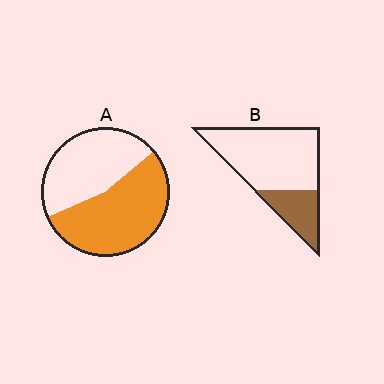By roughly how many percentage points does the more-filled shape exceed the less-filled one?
By roughly 30 percentage points (A over B).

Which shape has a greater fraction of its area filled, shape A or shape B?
Shape A.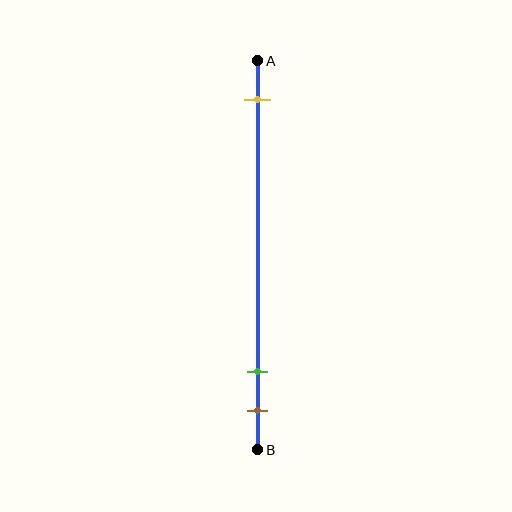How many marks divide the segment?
There are 3 marks dividing the segment.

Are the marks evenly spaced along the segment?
No, the marks are not evenly spaced.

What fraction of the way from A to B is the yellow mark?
The yellow mark is approximately 10% (0.1) of the way from A to B.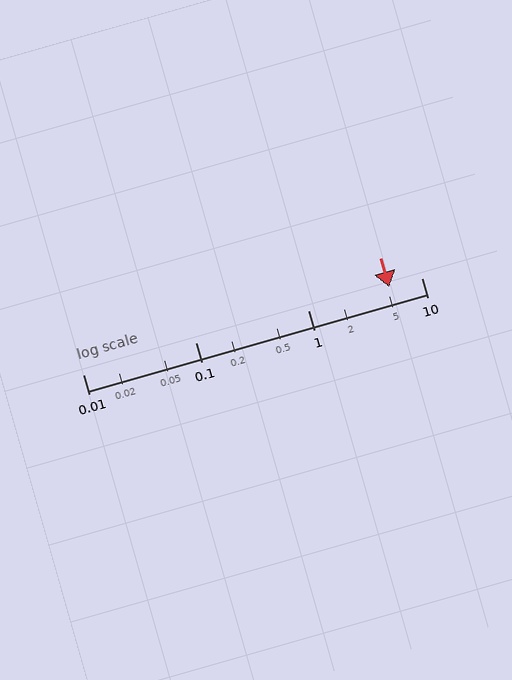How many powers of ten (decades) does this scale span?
The scale spans 3 decades, from 0.01 to 10.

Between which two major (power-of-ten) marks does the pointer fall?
The pointer is between 1 and 10.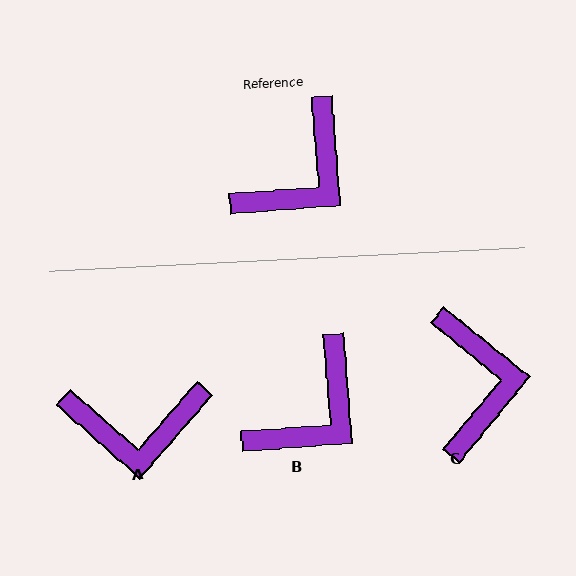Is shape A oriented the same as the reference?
No, it is off by about 46 degrees.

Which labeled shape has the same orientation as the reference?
B.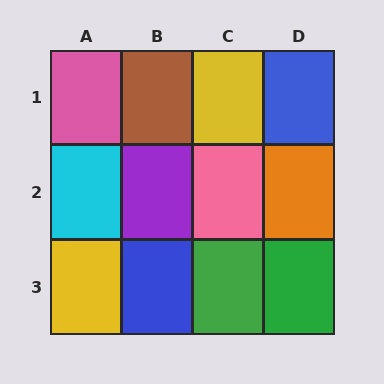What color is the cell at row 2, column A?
Cyan.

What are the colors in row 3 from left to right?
Yellow, blue, green, green.